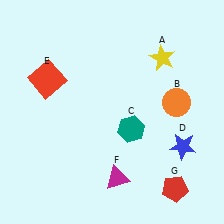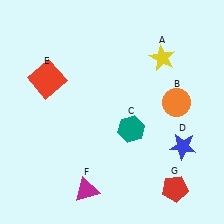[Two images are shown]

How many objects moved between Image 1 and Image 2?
1 object moved between the two images.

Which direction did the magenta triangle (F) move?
The magenta triangle (F) moved left.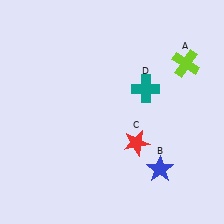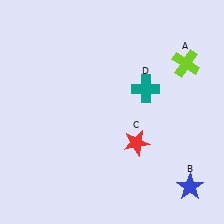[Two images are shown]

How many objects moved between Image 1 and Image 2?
1 object moved between the two images.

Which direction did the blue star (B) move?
The blue star (B) moved right.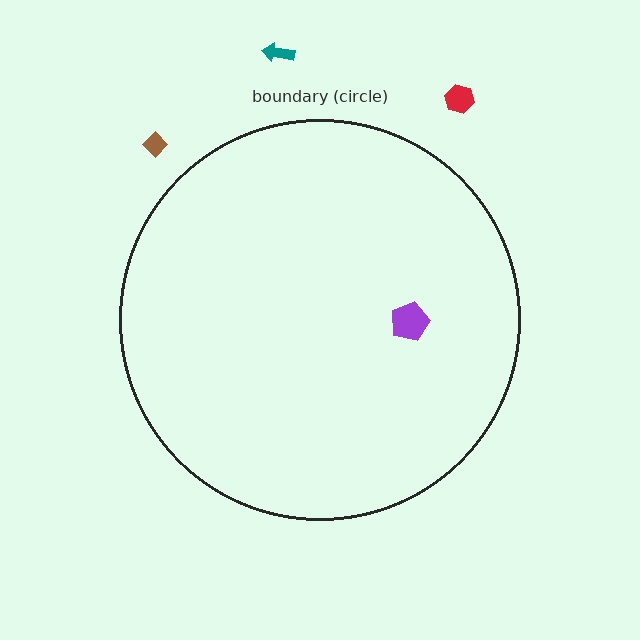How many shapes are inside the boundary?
1 inside, 3 outside.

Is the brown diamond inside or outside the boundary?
Outside.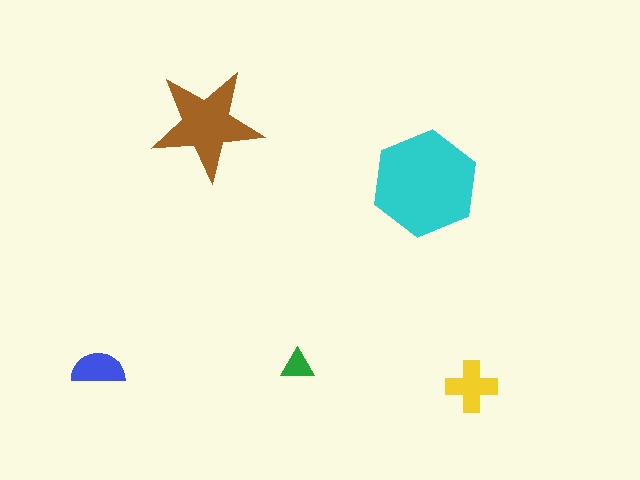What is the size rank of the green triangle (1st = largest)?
5th.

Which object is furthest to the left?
The blue semicircle is leftmost.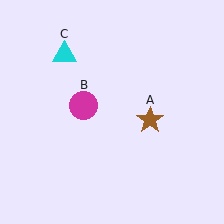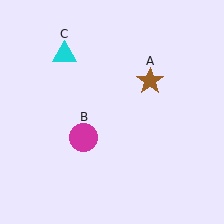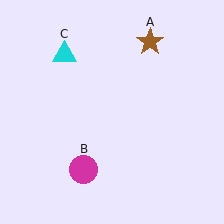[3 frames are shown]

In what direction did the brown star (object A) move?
The brown star (object A) moved up.